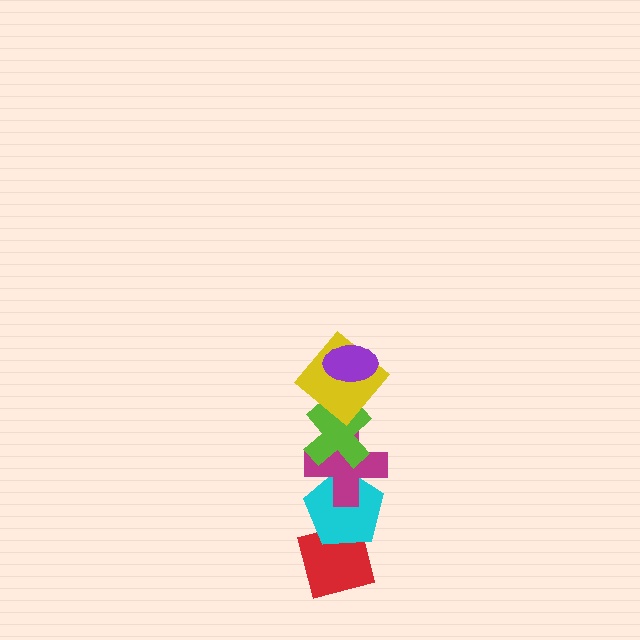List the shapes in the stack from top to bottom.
From top to bottom: the purple ellipse, the yellow diamond, the lime cross, the magenta cross, the cyan pentagon, the red square.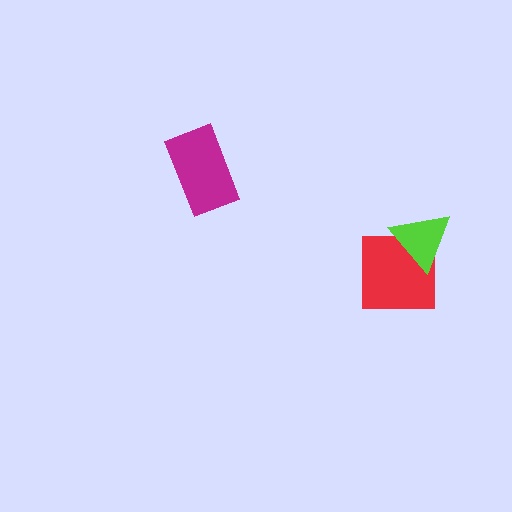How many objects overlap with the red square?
1 object overlaps with the red square.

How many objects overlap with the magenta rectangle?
0 objects overlap with the magenta rectangle.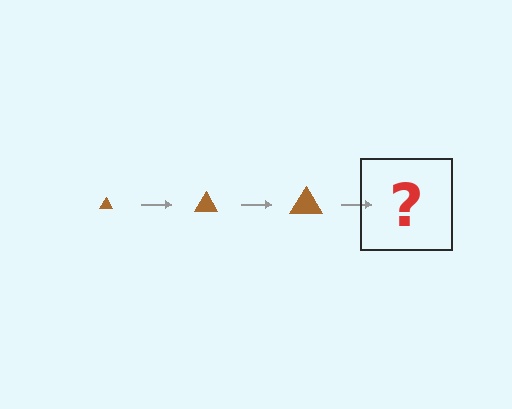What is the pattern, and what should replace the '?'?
The pattern is that the triangle gets progressively larger each step. The '?' should be a brown triangle, larger than the previous one.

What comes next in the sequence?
The next element should be a brown triangle, larger than the previous one.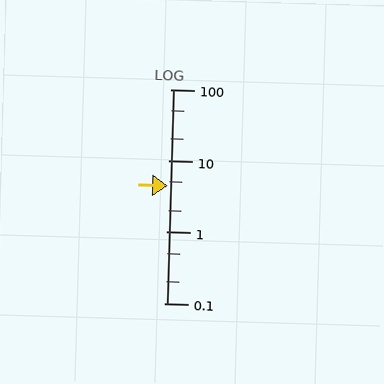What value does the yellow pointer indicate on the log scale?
The pointer indicates approximately 4.4.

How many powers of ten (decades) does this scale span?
The scale spans 3 decades, from 0.1 to 100.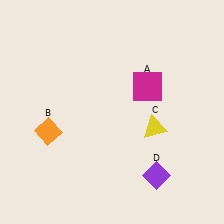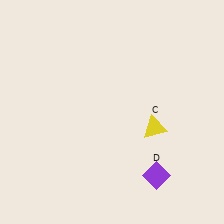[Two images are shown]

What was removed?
The orange diamond (B), the magenta square (A) were removed in Image 2.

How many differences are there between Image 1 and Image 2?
There are 2 differences between the two images.